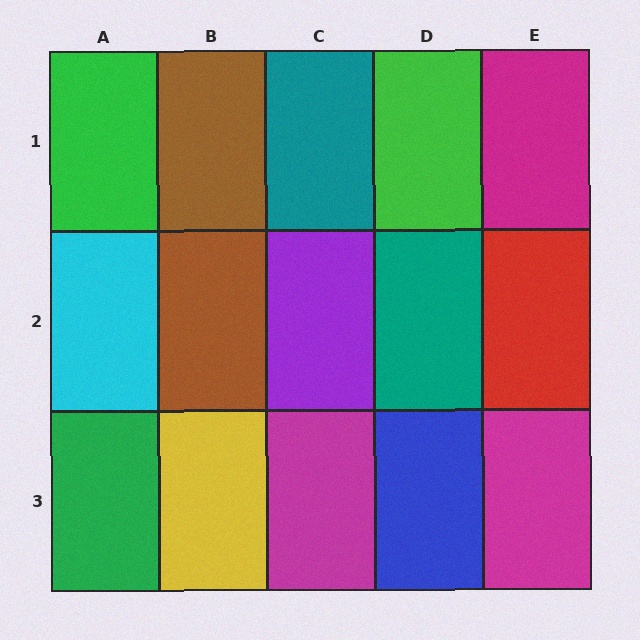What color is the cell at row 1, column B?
Brown.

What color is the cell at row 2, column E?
Red.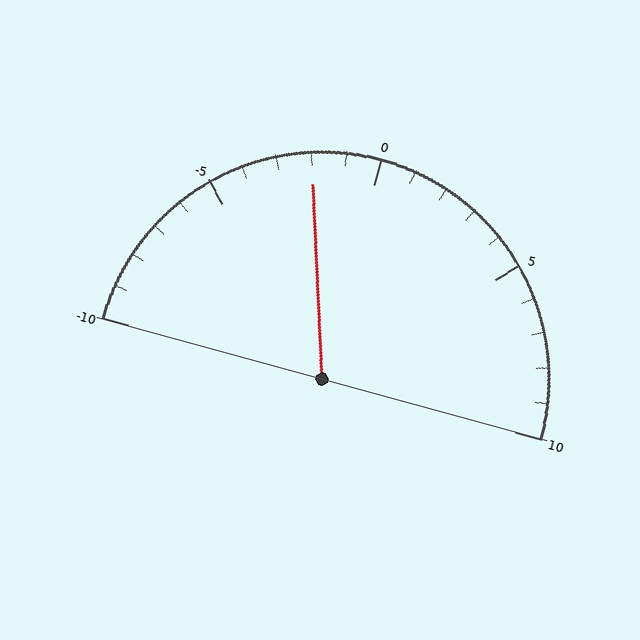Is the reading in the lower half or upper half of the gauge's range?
The reading is in the lower half of the range (-10 to 10).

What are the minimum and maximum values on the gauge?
The gauge ranges from -10 to 10.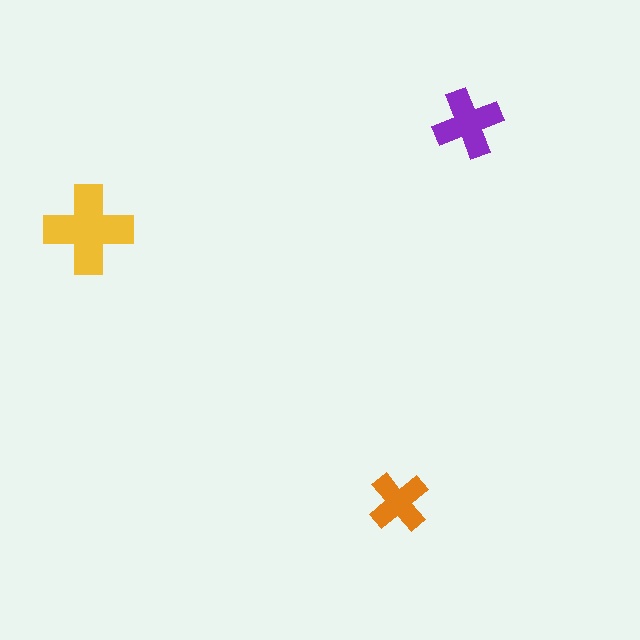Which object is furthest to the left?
The yellow cross is leftmost.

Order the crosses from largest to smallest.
the yellow one, the purple one, the orange one.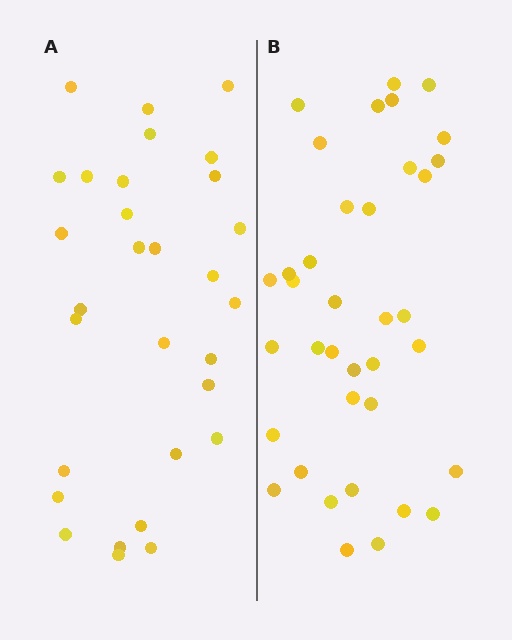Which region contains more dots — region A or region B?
Region B (the right region) has more dots.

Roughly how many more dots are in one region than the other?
Region B has roughly 8 or so more dots than region A.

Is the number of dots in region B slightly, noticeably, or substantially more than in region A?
Region B has only slightly more — the two regions are fairly close. The ratio is roughly 1.2 to 1.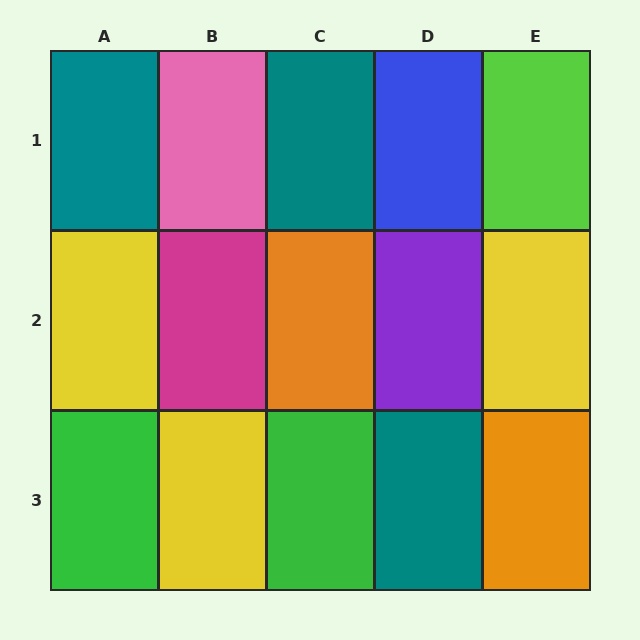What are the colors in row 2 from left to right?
Yellow, magenta, orange, purple, yellow.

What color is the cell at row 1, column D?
Blue.